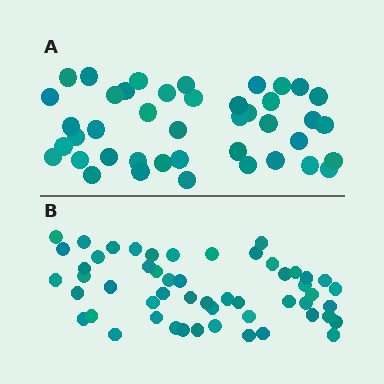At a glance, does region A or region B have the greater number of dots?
Region B (the bottom region) has more dots.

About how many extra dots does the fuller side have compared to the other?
Region B has roughly 12 or so more dots than region A.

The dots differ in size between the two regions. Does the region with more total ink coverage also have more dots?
No. Region A has more total ink coverage because its dots are larger, but region B actually contains more individual dots. Total area can be misleading — the number of items is what matters here.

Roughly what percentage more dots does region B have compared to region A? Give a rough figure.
About 25% more.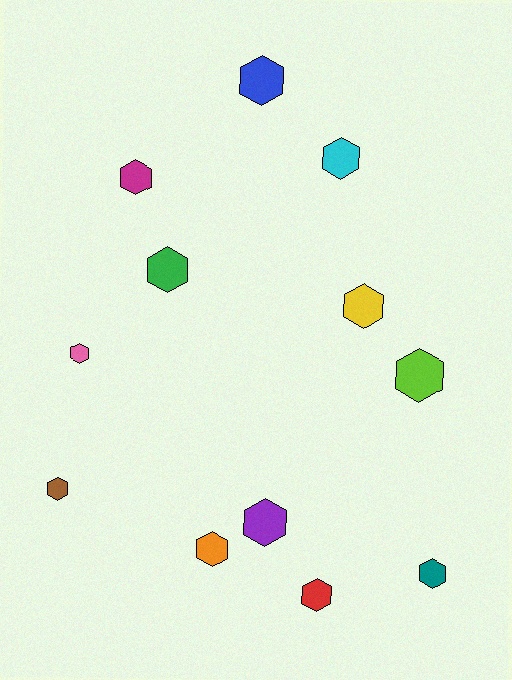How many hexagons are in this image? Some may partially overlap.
There are 12 hexagons.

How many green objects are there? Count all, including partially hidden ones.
There is 1 green object.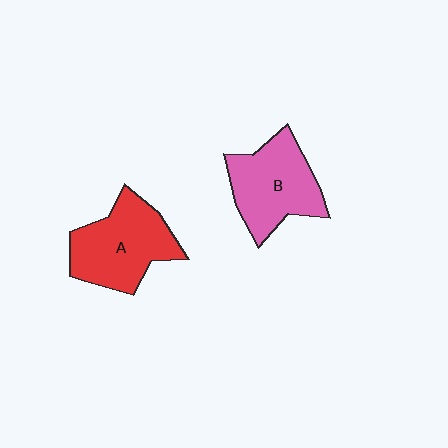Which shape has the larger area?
Shape A (red).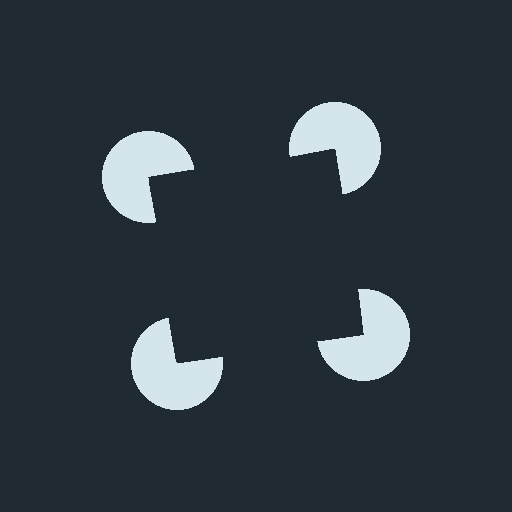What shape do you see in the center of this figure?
An illusory square — its edges are inferred from the aligned wedge cuts in the pac-man discs, not physically drawn.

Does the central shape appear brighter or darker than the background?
It typically appears slightly darker than the background, even though no actual brightness change is drawn.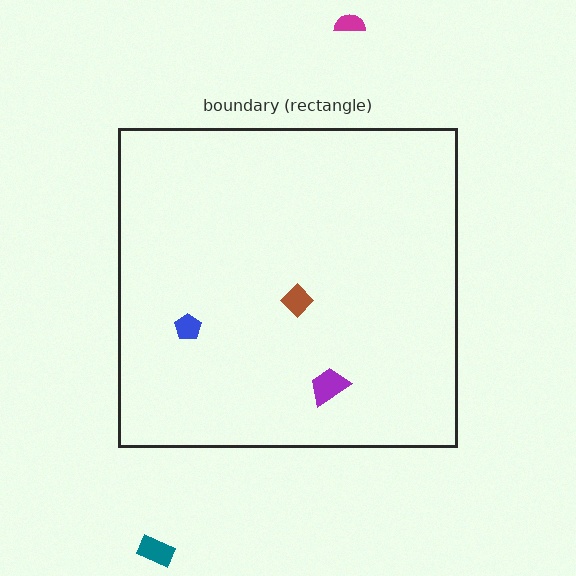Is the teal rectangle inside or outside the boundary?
Outside.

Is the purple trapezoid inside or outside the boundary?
Inside.